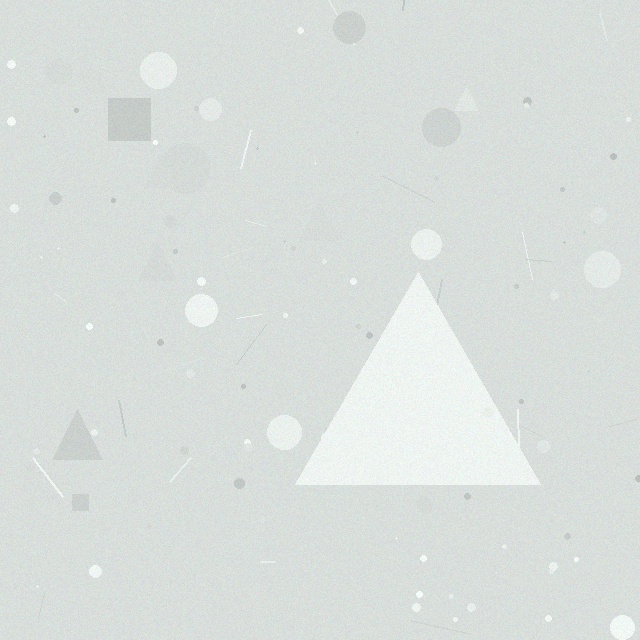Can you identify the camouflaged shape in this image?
The camouflaged shape is a triangle.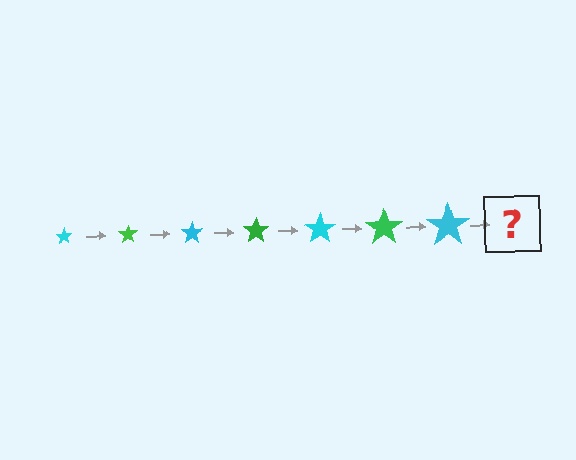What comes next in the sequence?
The next element should be a green star, larger than the previous one.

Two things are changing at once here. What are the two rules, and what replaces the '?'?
The two rules are that the star grows larger each step and the color cycles through cyan and green. The '?' should be a green star, larger than the previous one.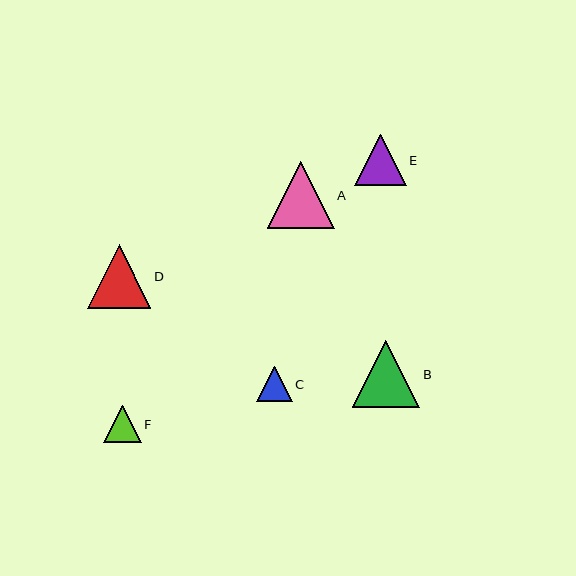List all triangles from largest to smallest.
From largest to smallest: B, A, D, E, F, C.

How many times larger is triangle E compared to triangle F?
Triangle E is approximately 1.4 times the size of triangle F.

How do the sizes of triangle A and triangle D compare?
Triangle A and triangle D are approximately the same size.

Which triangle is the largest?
Triangle B is the largest with a size of approximately 67 pixels.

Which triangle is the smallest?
Triangle C is the smallest with a size of approximately 35 pixels.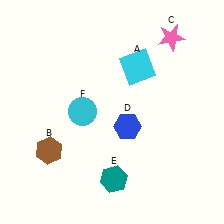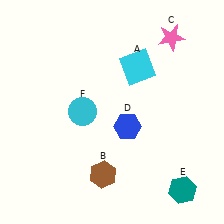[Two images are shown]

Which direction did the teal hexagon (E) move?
The teal hexagon (E) moved right.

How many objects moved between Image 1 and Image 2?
2 objects moved between the two images.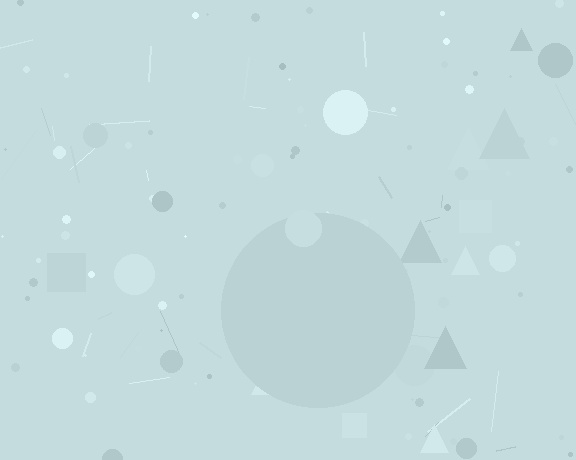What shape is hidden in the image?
A circle is hidden in the image.